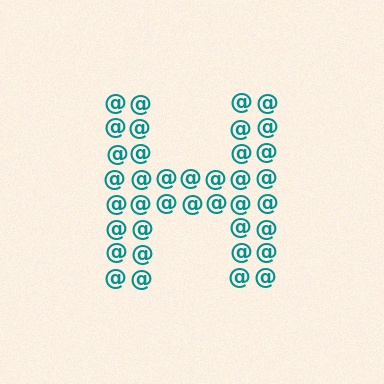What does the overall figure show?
The overall figure shows the letter H.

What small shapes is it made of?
It is made of small at signs.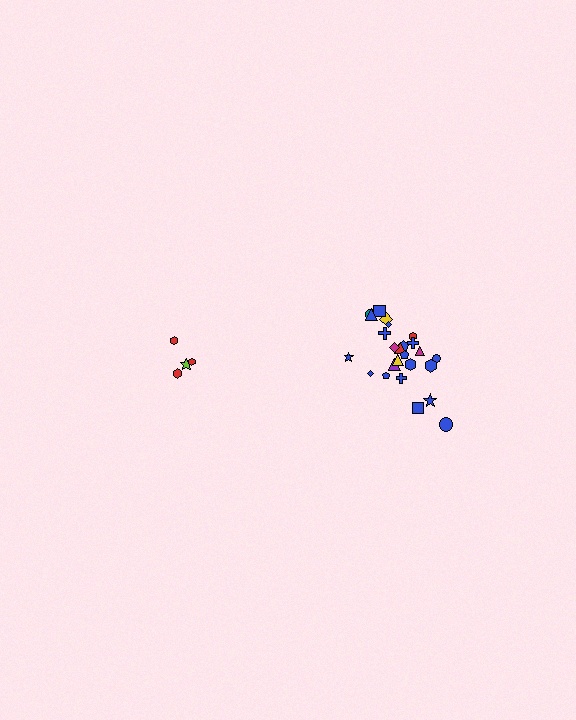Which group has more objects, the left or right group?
The right group.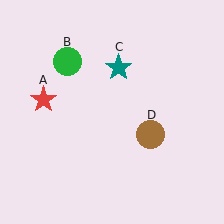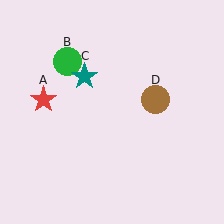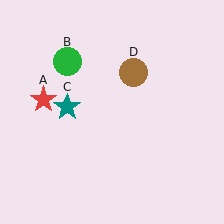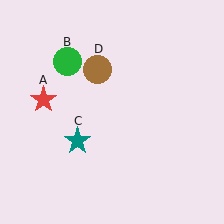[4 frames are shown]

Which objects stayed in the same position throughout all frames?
Red star (object A) and green circle (object B) remained stationary.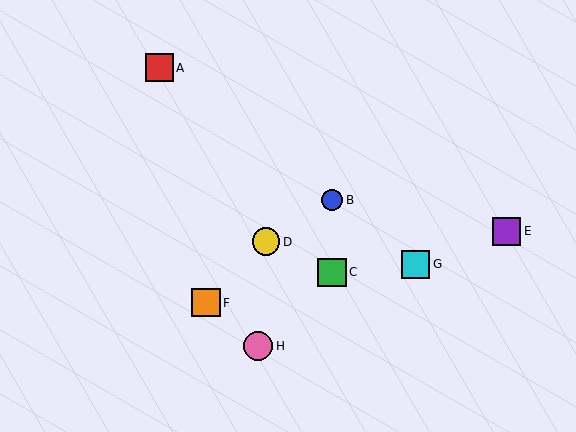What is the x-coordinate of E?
Object E is at x≈506.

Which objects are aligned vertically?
Objects B, C are aligned vertically.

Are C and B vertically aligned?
Yes, both are at x≈332.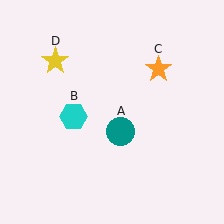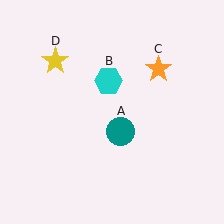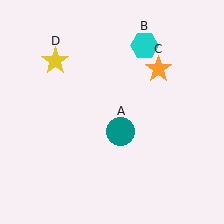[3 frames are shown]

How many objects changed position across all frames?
1 object changed position: cyan hexagon (object B).